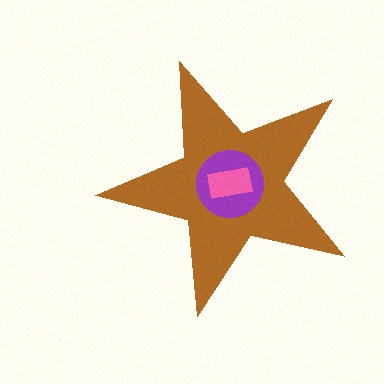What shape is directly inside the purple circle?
The pink rectangle.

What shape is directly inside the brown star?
The purple circle.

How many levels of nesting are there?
3.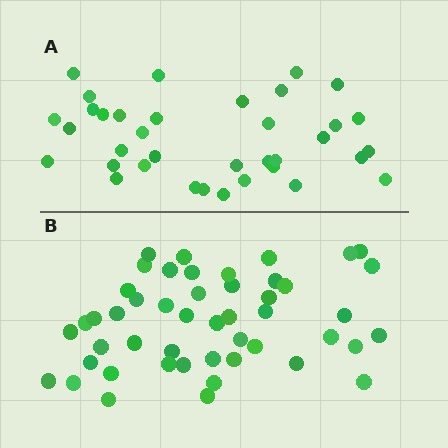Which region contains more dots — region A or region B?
Region B (the bottom region) has more dots.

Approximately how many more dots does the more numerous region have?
Region B has roughly 12 or so more dots than region A.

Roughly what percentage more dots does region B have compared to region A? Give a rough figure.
About 35% more.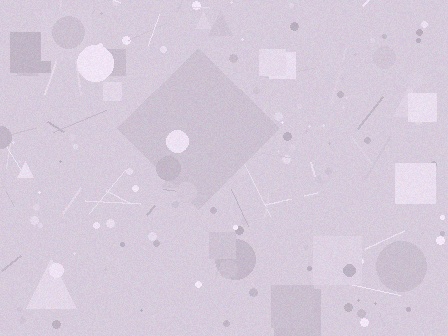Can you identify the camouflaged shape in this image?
The camouflaged shape is a diamond.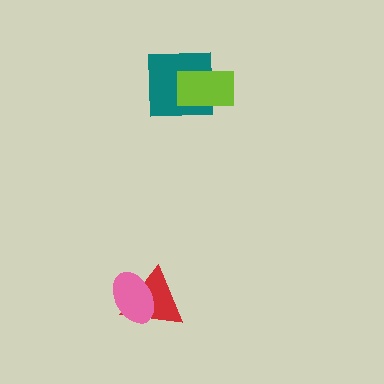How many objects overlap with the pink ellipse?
1 object overlaps with the pink ellipse.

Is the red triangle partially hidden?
Yes, it is partially covered by another shape.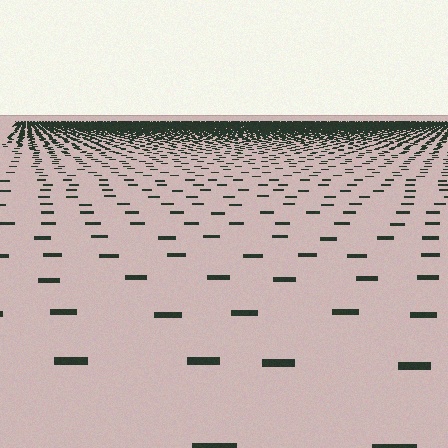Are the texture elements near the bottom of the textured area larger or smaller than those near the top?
Larger. Near the bottom, elements are closer to the viewer and appear at a bigger on-screen size.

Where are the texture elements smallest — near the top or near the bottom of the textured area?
Near the top.